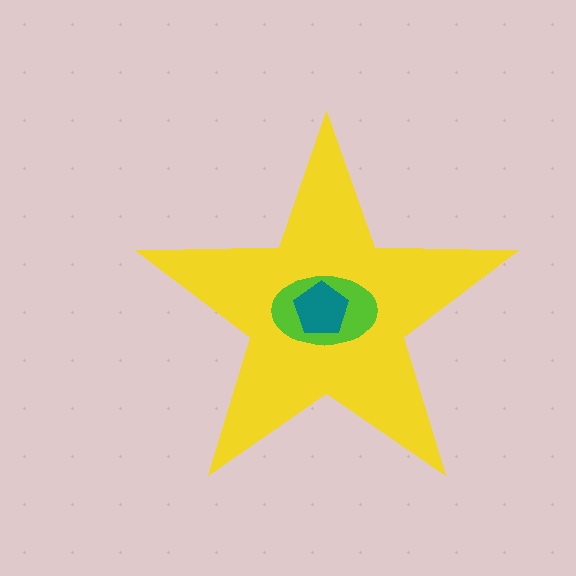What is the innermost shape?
The teal pentagon.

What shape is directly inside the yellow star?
The lime ellipse.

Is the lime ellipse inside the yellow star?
Yes.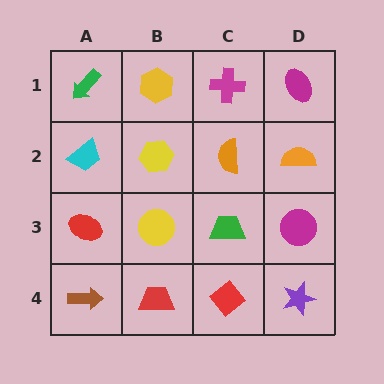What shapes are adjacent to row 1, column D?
An orange semicircle (row 2, column D), a magenta cross (row 1, column C).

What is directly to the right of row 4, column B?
A red diamond.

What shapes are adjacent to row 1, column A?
A cyan trapezoid (row 2, column A), a yellow hexagon (row 1, column B).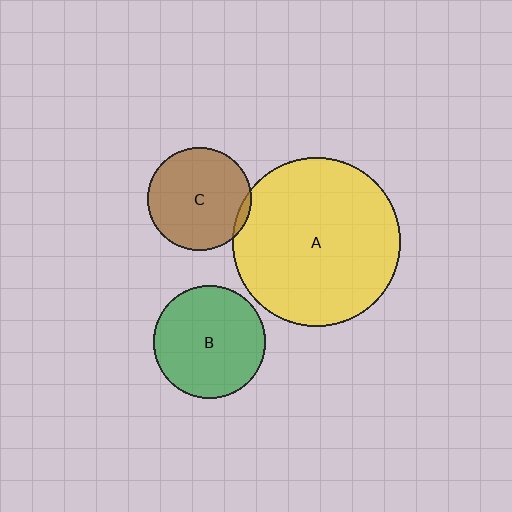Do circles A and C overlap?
Yes.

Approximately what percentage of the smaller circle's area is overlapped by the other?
Approximately 5%.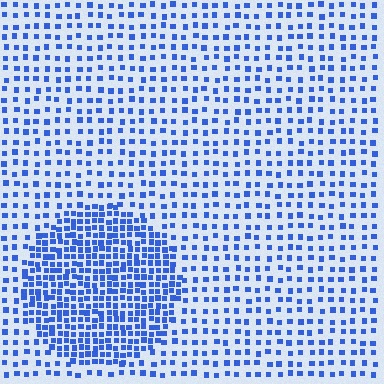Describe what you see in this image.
The image contains small blue elements arranged at two different densities. A circle-shaped region is visible where the elements are more densely packed than the surrounding area.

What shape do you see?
I see a circle.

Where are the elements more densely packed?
The elements are more densely packed inside the circle boundary.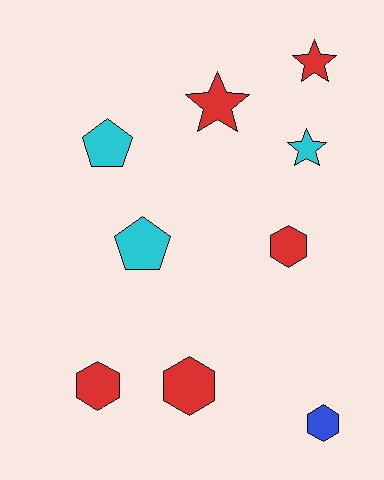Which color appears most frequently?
Red, with 5 objects.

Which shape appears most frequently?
Hexagon, with 4 objects.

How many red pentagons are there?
There are no red pentagons.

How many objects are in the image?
There are 9 objects.